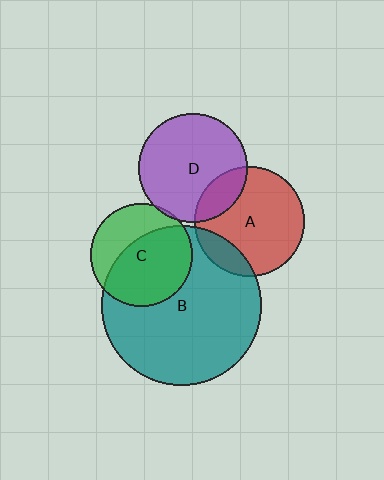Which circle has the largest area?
Circle B (teal).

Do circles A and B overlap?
Yes.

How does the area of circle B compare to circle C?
Approximately 2.4 times.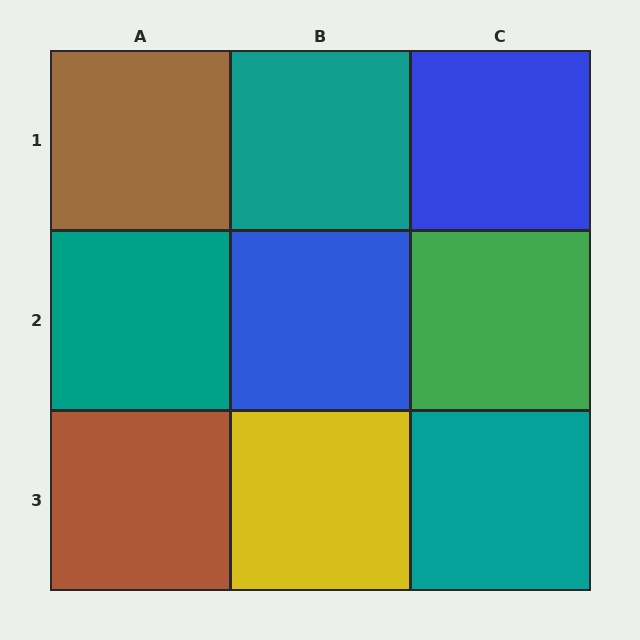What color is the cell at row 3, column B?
Yellow.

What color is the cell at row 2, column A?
Teal.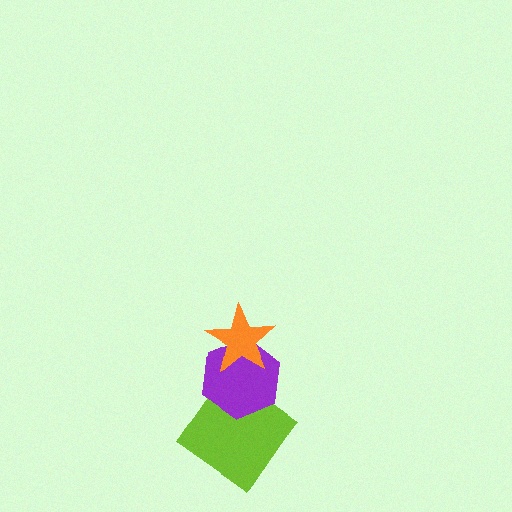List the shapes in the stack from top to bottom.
From top to bottom: the orange star, the purple hexagon, the lime diamond.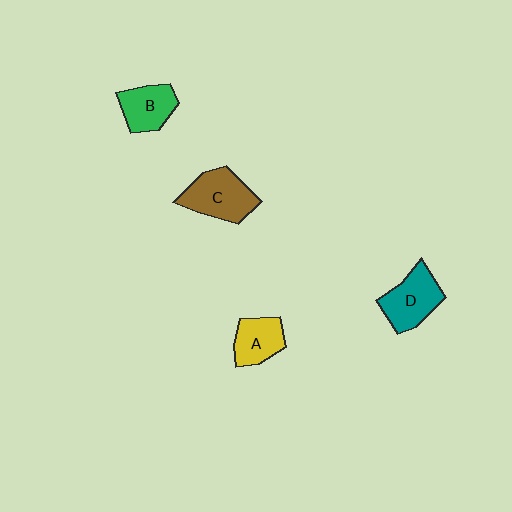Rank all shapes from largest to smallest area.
From largest to smallest: C (brown), D (teal), B (green), A (yellow).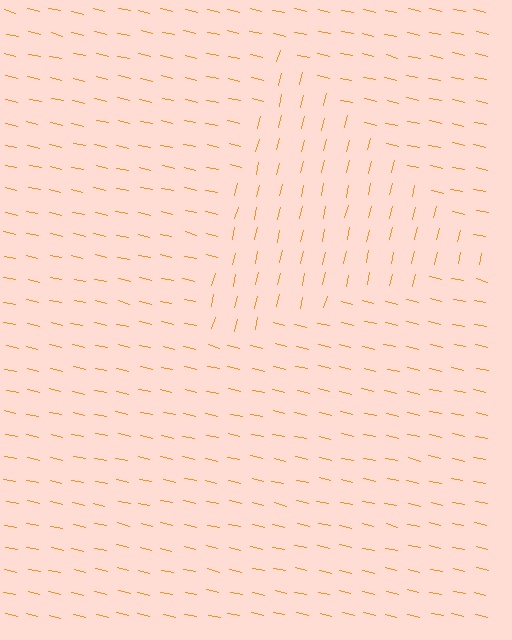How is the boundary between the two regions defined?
The boundary is defined purely by a change in line orientation (approximately 89 degrees difference). All lines are the same color and thickness.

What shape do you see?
I see a triangle.